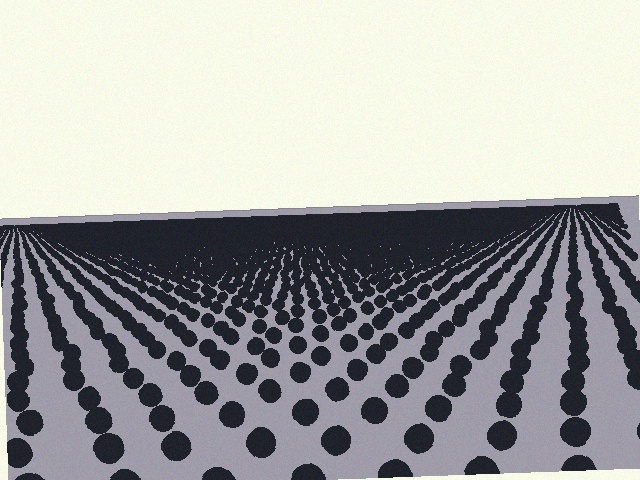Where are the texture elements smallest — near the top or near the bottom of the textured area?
Near the top.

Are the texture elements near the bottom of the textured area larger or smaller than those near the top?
Larger. Near the bottom, elements are closer to the viewer and appear at a bigger on-screen size.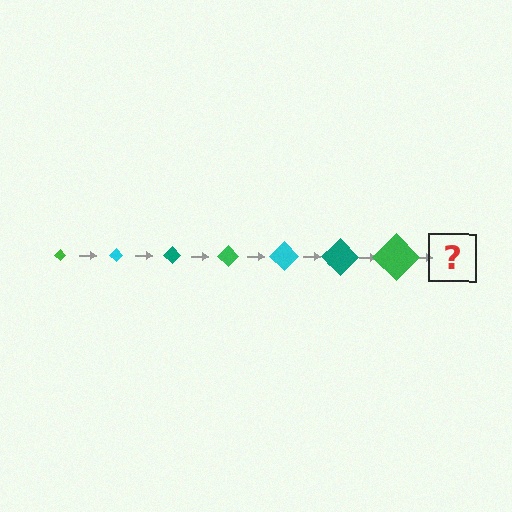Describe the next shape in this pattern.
It should be a cyan diamond, larger than the previous one.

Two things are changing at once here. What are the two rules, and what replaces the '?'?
The two rules are that the diamond grows larger each step and the color cycles through green, cyan, and teal. The '?' should be a cyan diamond, larger than the previous one.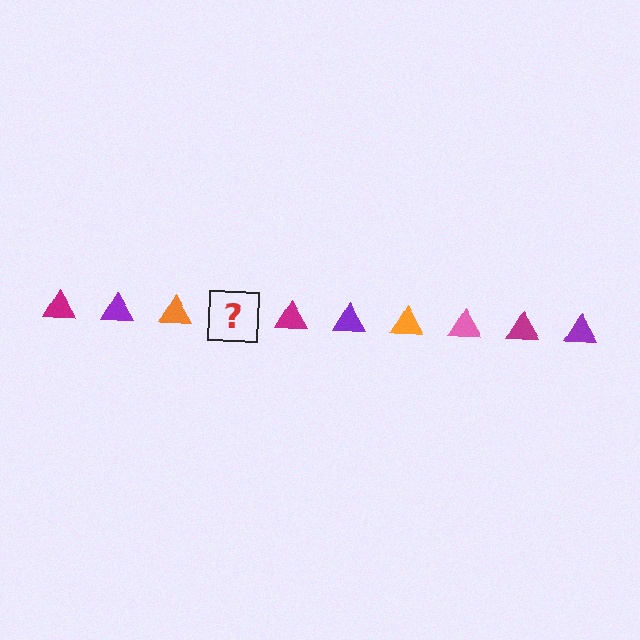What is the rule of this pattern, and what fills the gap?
The rule is that the pattern cycles through magenta, purple, orange, pink triangles. The gap should be filled with a pink triangle.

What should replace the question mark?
The question mark should be replaced with a pink triangle.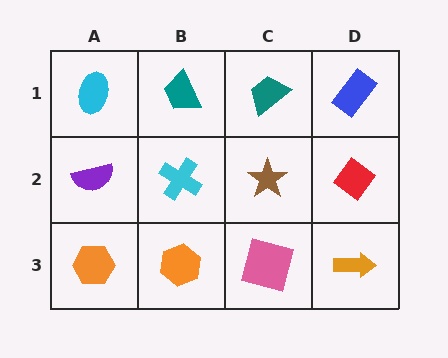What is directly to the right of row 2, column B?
A brown star.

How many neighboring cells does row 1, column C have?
3.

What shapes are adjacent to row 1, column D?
A red diamond (row 2, column D), a teal trapezoid (row 1, column C).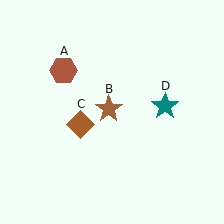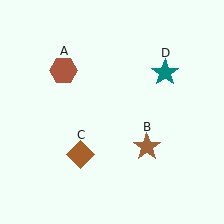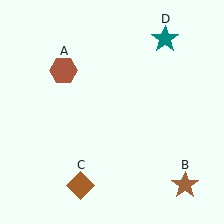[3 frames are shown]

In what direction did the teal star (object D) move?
The teal star (object D) moved up.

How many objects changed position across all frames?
3 objects changed position: brown star (object B), brown diamond (object C), teal star (object D).